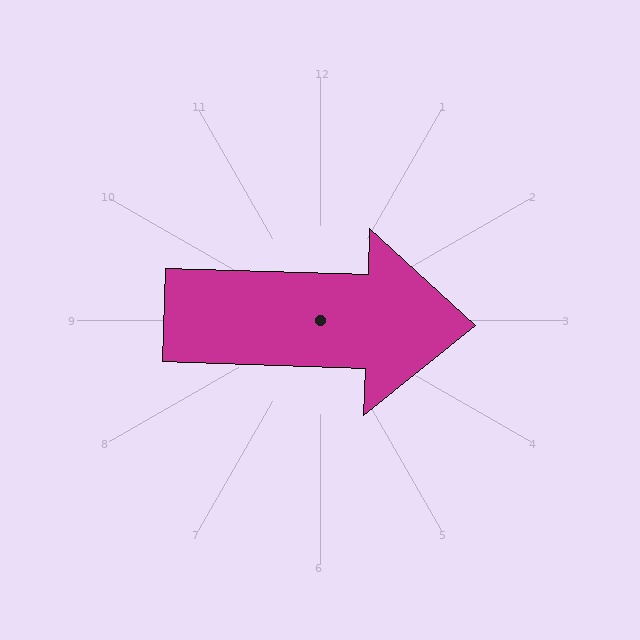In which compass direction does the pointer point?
East.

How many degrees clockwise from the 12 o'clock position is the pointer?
Approximately 92 degrees.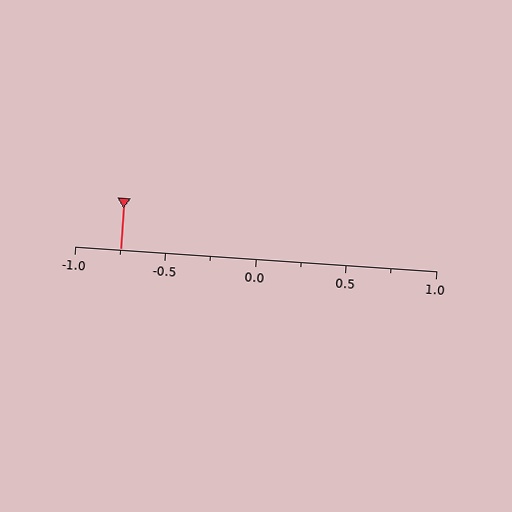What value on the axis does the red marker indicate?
The marker indicates approximately -0.75.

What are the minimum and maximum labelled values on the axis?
The axis runs from -1.0 to 1.0.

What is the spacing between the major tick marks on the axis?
The major ticks are spaced 0.5 apart.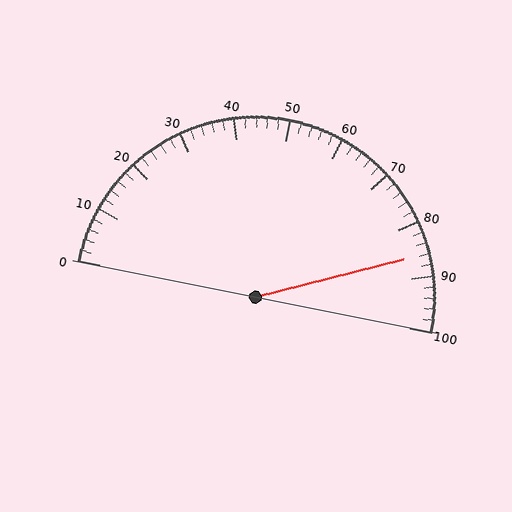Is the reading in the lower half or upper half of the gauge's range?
The reading is in the upper half of the range (0 to 100).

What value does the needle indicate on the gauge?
The needle indicates approximately 86.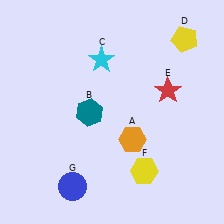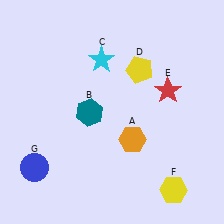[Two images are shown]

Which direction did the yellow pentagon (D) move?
The yellow pentagon (D) moved left.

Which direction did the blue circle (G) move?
The blue circle (G) moved left.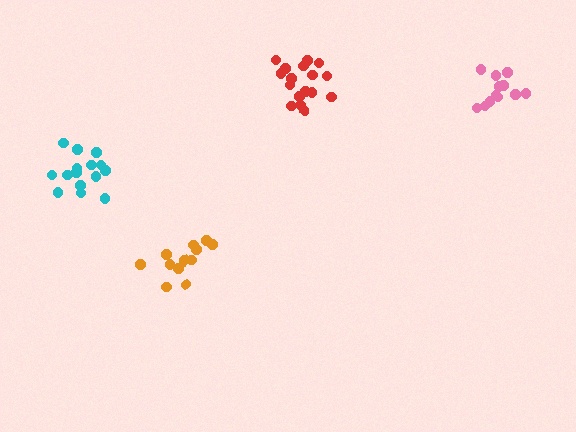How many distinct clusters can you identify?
There are 4 distinct clusters.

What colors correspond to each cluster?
The clusters are colored: cyan, red, orange, pink.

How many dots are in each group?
Group 1: 15 dots, Group 2: 18 dots, Group 3: 13 dots, Group 4: 12 dots (58 total).